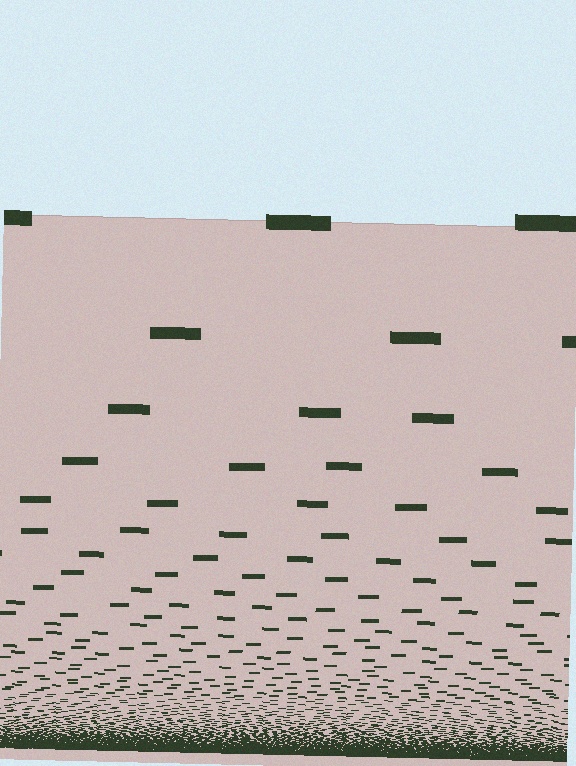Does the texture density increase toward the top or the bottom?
Density increases toward the bottom.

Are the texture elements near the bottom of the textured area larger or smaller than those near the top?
Smaller. The gradient is inverted — elements near the bottom are smaller and denser.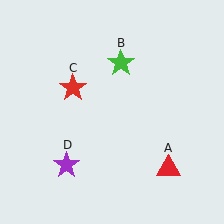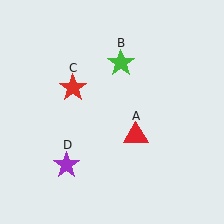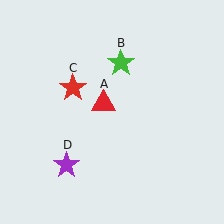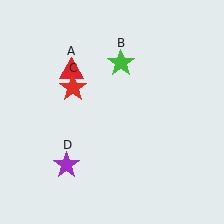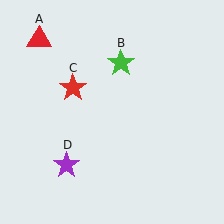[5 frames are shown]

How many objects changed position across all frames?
1 object changed position: red triangle (object A).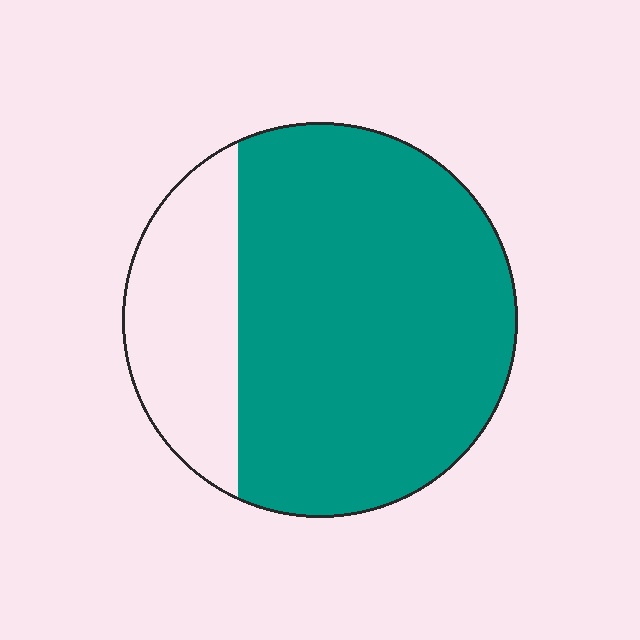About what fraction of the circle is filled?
About three quarters (3/4).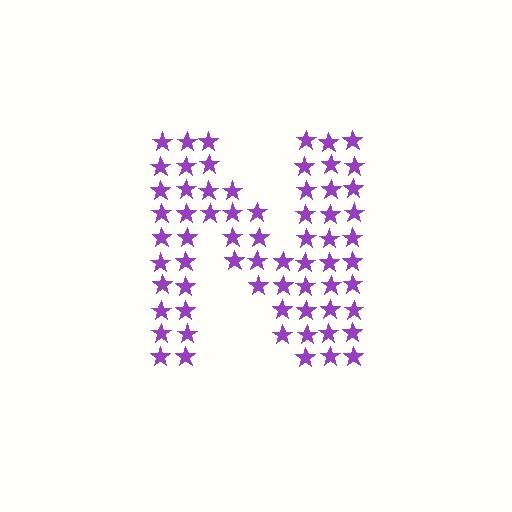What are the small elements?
The small elements are stars.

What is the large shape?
The large shape is the letter N.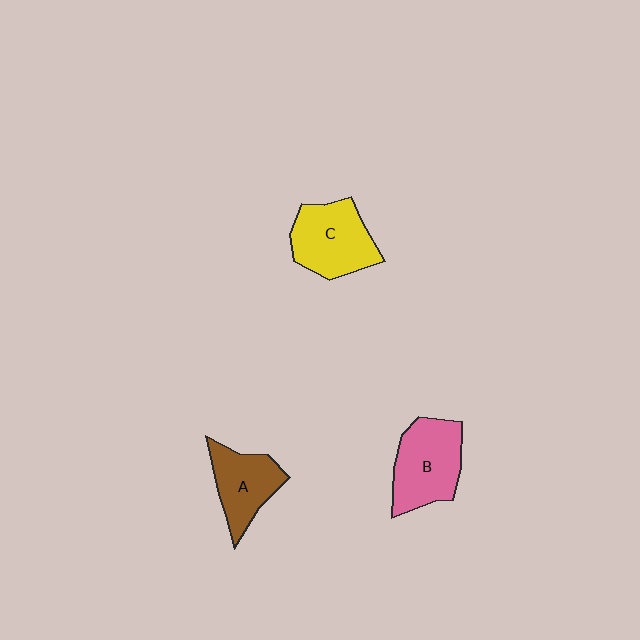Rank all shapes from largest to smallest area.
From largest to smallest: B (pink), C (yellow), A (brown).